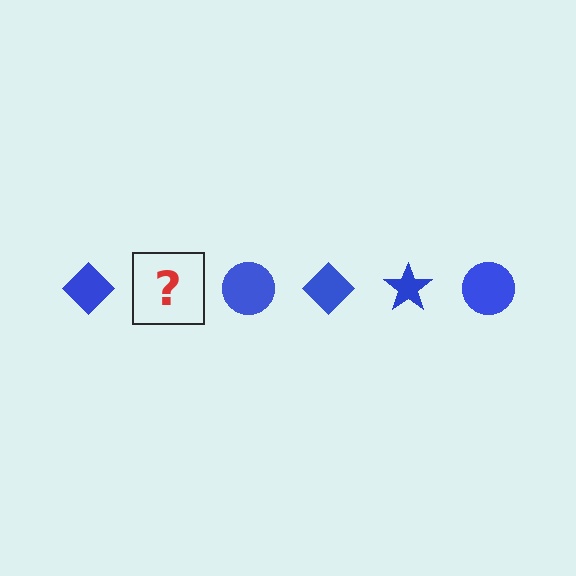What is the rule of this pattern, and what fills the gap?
The rule is that the pattern cycles through diamond, star, circle shapes in blue. The gap should be filled with a blue star.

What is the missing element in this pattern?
The missing element is a blue star.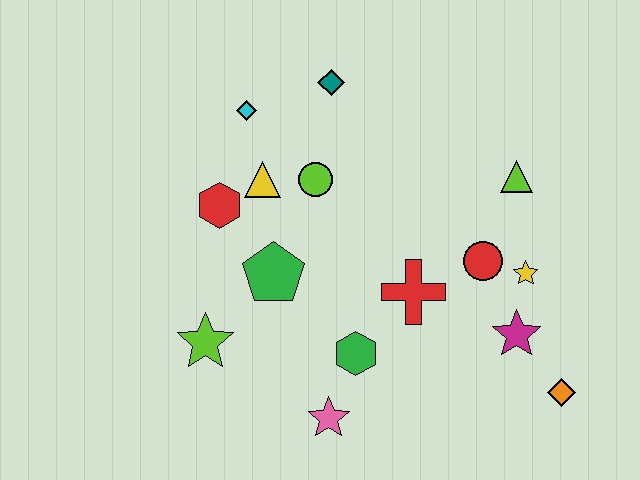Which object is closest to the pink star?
The green hexagon is closest to the pink star.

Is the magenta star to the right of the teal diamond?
Yes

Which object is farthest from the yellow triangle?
The orange diamond is farthest from the yellow triangle.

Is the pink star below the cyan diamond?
Yes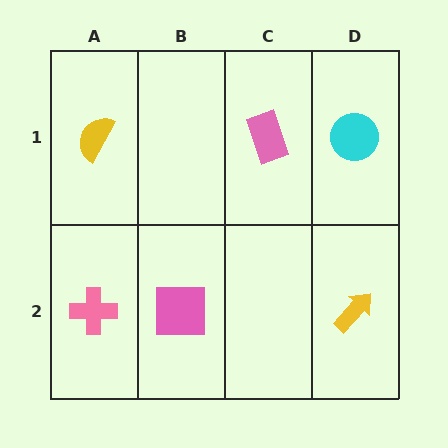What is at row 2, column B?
A pink square.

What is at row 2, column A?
A pink cross.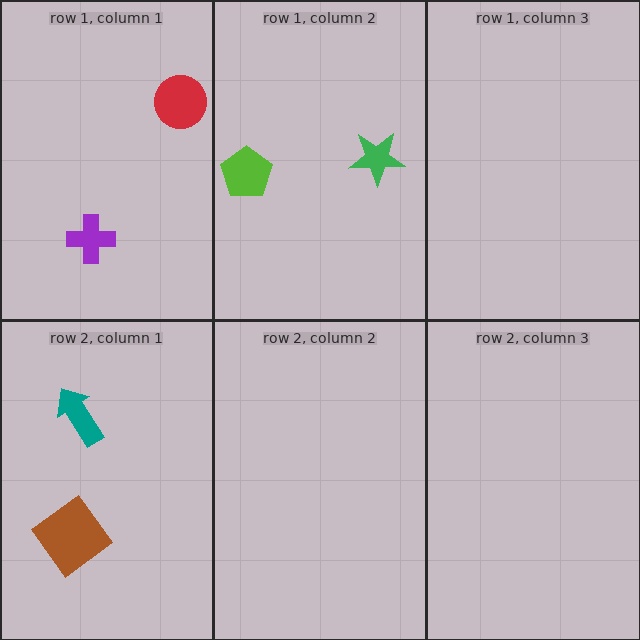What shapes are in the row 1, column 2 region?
The lime pentagon, the green star.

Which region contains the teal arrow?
The row 2, column 1 region.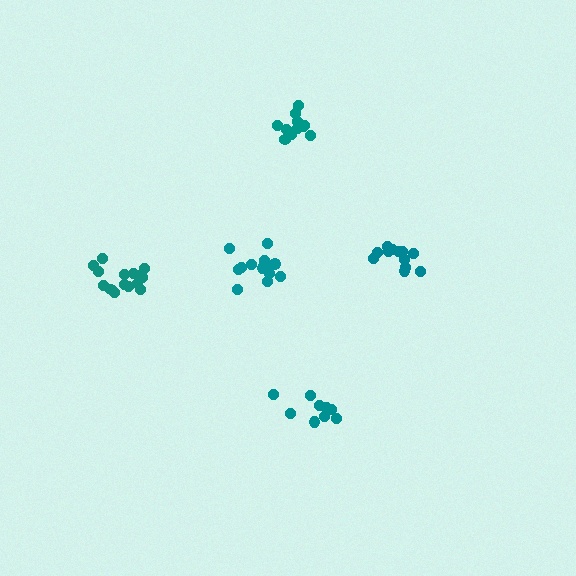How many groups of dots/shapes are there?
There are 5 groups.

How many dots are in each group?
Group 1: 12 dots, Group 2: 11 dots, Group 3: 15 dots, Group 4: 9 dots, Group 5: 13 dots (60 total).